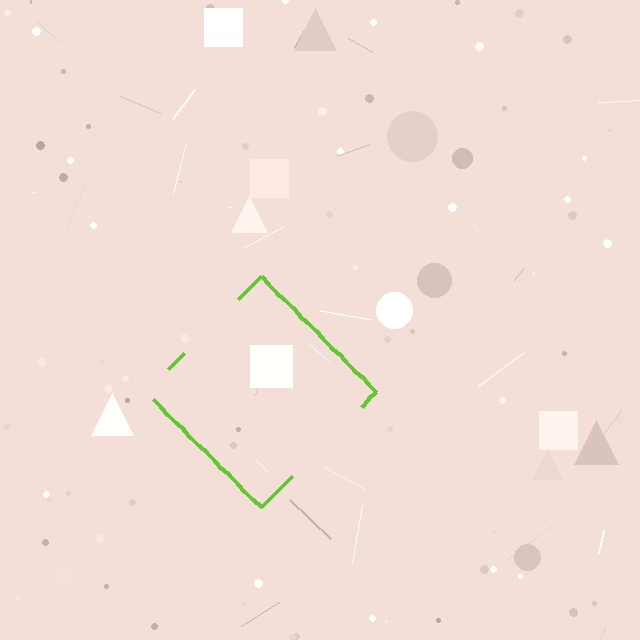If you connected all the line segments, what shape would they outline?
They would outline a diamond.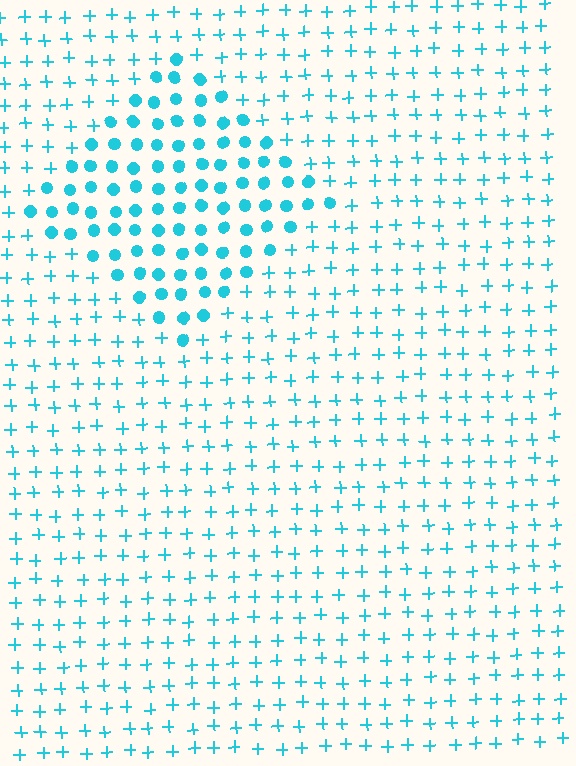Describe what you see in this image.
The image is filled with small cyan elements arranged in a uniform grid. A diamond-shaped region contains circles, while the surrounding area contains plus signs. The boundary is defined purely by the change in element shape.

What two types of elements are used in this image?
The image uses circles inside the diamond region and plus signs outside it.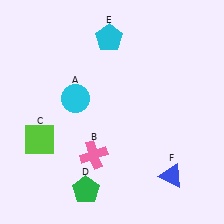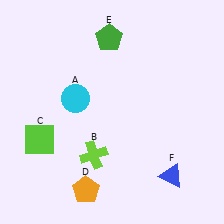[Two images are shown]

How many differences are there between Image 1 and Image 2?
There are 3 differences between the two images.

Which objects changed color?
B changed from pink to lime. D changed from green to orange. E changed from cyan to green.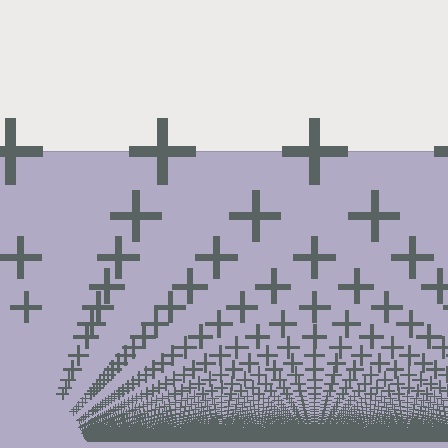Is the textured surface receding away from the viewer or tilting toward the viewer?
The surface appears to tilt toward the viewer. Texture elements get larger and sparser toward the top.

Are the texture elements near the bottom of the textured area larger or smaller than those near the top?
Smaller. The gradient is inverted — elements near the bottom are smaller and denser.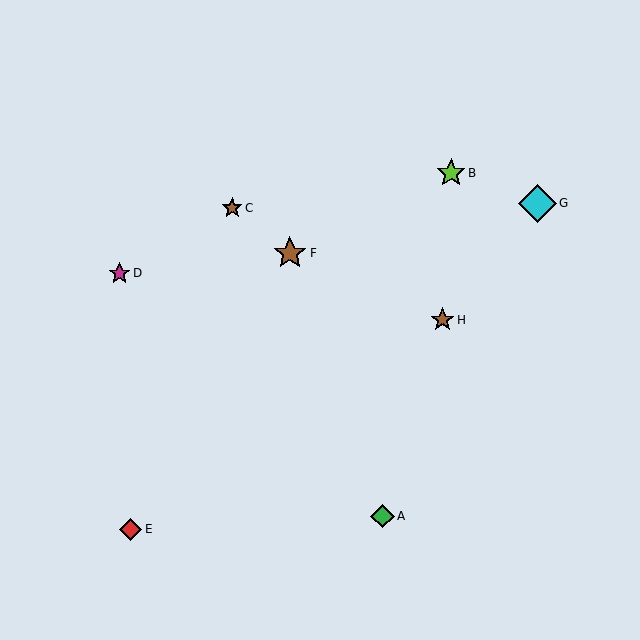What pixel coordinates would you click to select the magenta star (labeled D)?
Click at (120, 273) to select the magenta star D.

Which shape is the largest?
The cyan diamond (labeled G) is the largest.